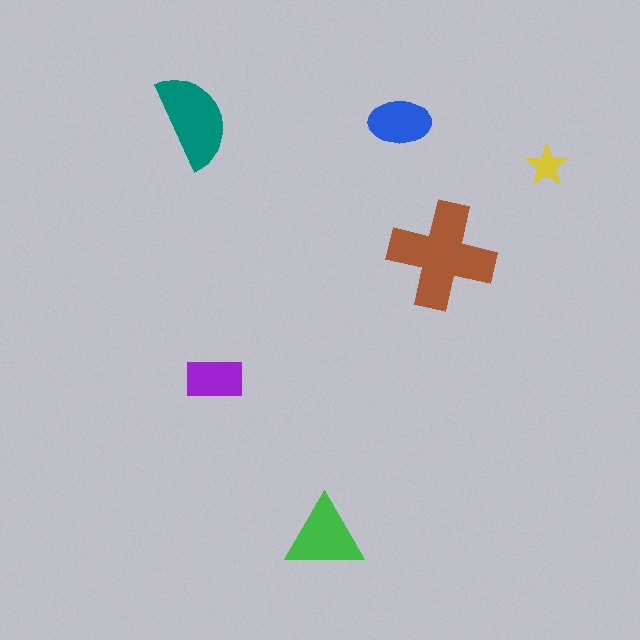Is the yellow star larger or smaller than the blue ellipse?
Smaller.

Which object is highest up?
The teal semicircle is topmost.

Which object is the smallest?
The yellow star.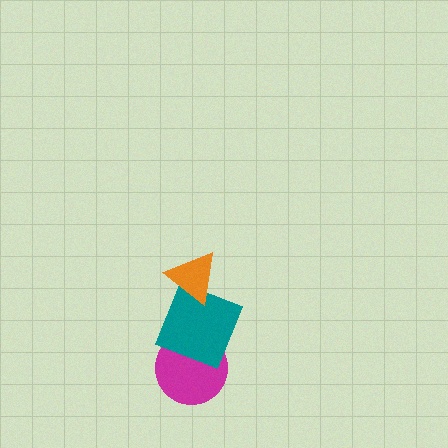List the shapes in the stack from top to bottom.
From top to bottom: the orange triangle, the teal square, the magenta circle.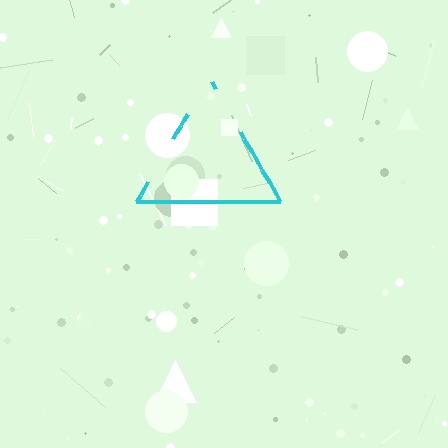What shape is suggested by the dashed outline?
The dashed outline suggests a triangle.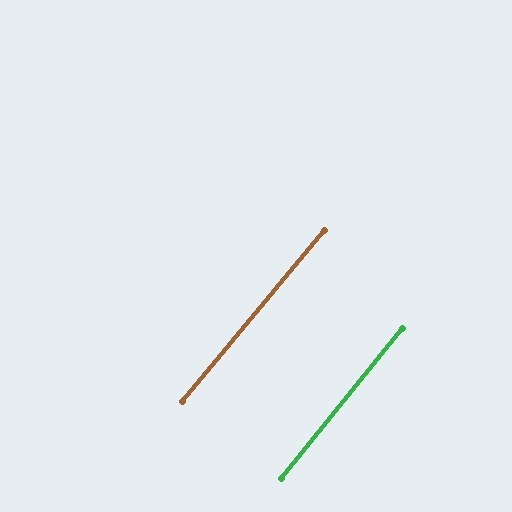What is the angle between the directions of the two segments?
Approximately 1 degree.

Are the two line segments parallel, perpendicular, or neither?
Parallel — their directions differ by only 0.8°.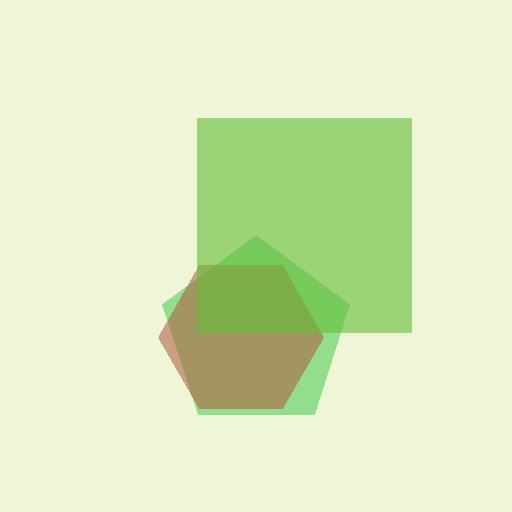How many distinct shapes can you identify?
There are 3 distinct shapes: a green pentagon, a brown hexagon, a lime square.